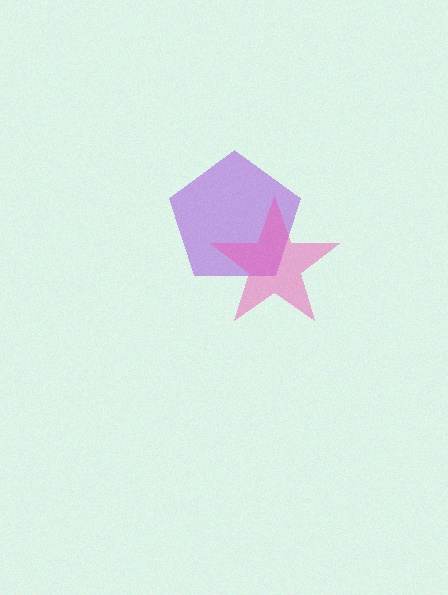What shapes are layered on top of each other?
The layered shapes are: a purple pentagon, a pink star.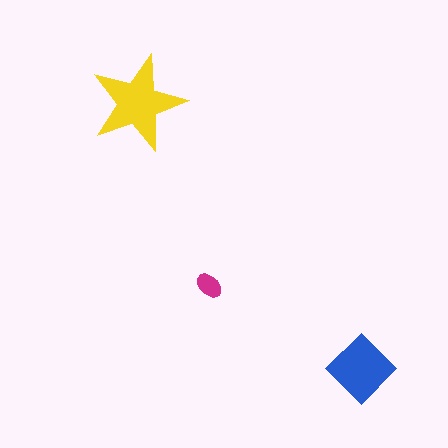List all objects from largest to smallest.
The yellow star, the blue diamond, the magenta ellipse.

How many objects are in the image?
There are 3 objects in the image.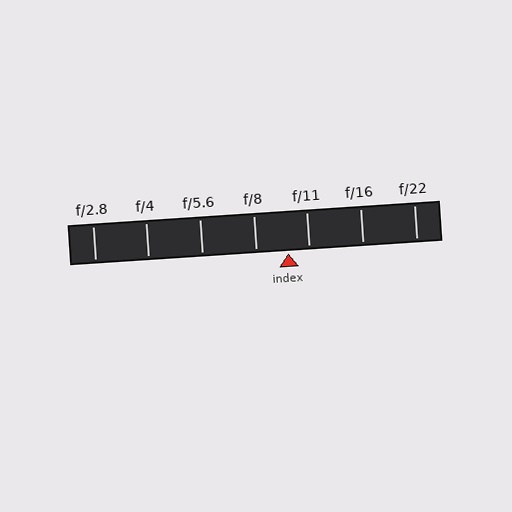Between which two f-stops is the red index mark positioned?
The index mark is between f/8 and f/11.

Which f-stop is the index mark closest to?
The index mark is closest to f/11.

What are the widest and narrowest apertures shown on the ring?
The widest aperture shown is f/2.8 and the narrowest is f/22.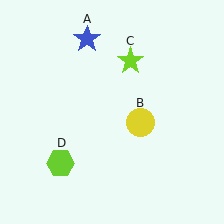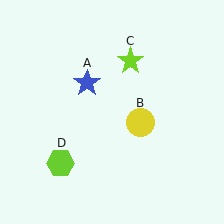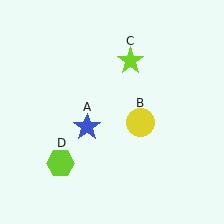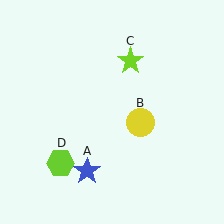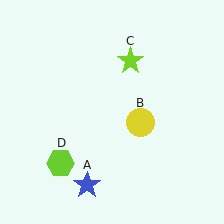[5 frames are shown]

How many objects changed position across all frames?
1 object changed position: blue star (object A).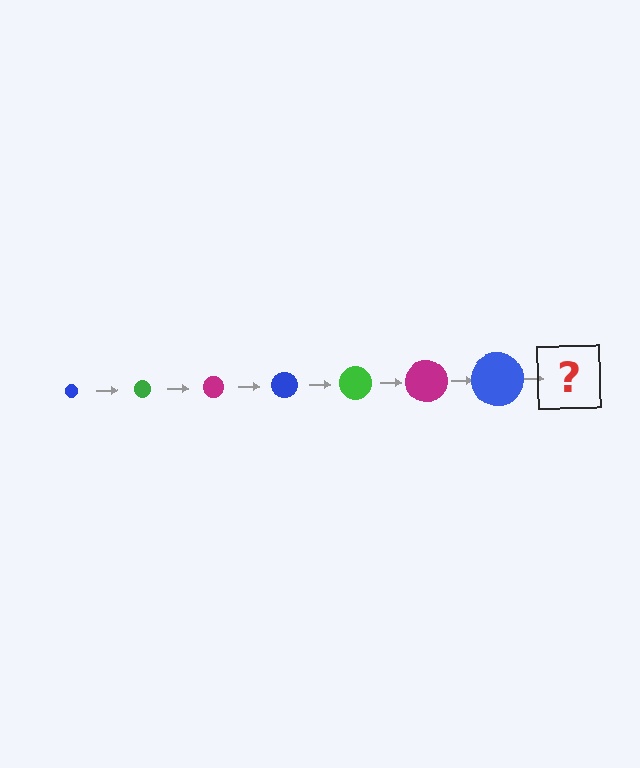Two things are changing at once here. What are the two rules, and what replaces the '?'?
The two rules are that the circle grows larger each step and the color cycles through blue, green, and magenta. The '?' should be a green circle, larger than the previous one.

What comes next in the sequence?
The next element should be a green circle, larger than the previous one.